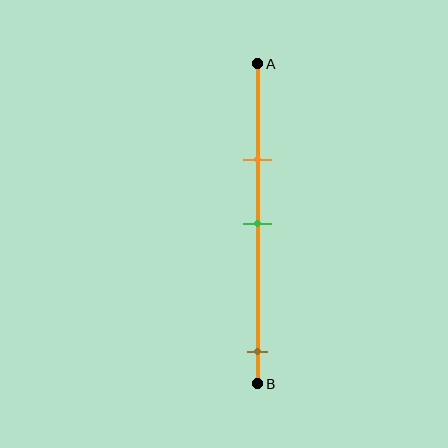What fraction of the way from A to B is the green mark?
The green mark is approximately 50% (0.5) of the way from A to B.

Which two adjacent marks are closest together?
The orange and green marks are the closest adjacent pair.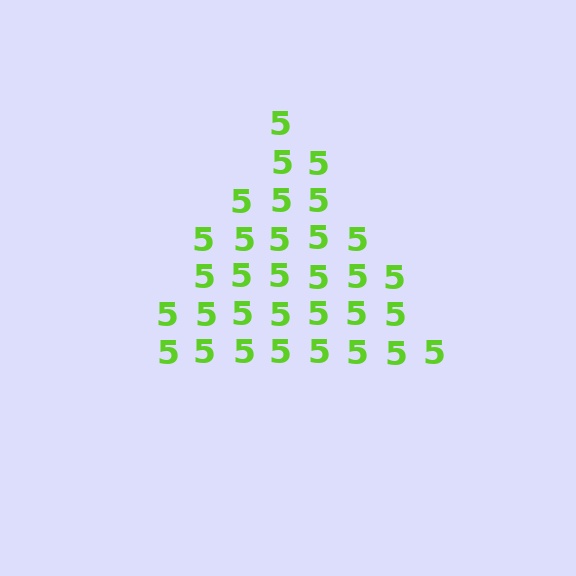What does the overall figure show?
The overall figure shows a triangle.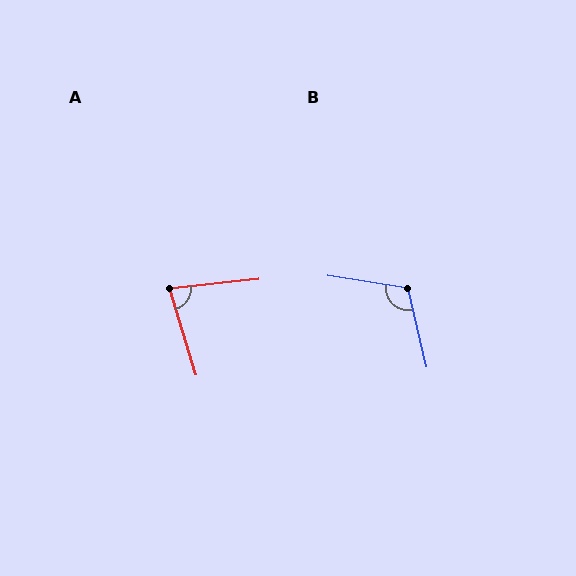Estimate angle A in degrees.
Approximately 79 degrees.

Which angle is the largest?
B, at approximately 112 degrees.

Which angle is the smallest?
A, at approximately 79 degrees.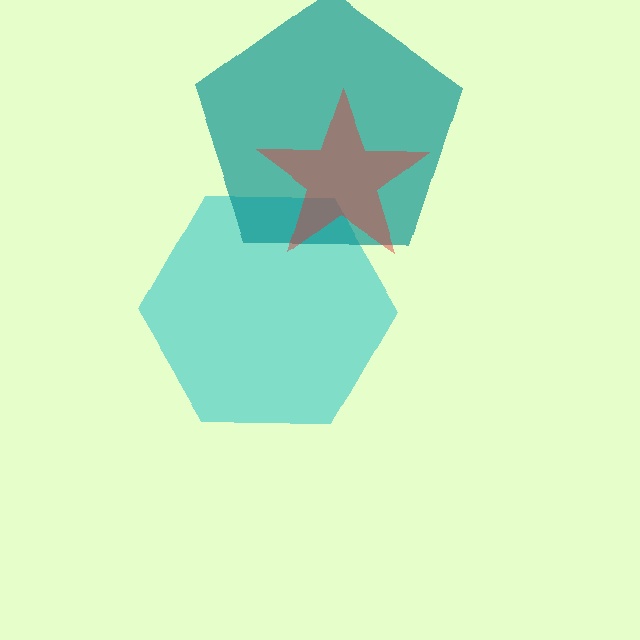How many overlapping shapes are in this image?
There are 3 overlapping shapes in the image.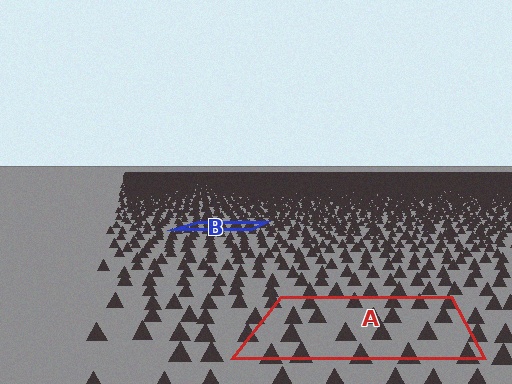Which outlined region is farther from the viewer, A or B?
Region B is farther from the viewer — the texture elements inside it appear smaller and more densely packed.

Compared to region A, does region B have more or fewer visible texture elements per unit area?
Region B has more texture elements per unit area — they are packed more densely because it is farther away.